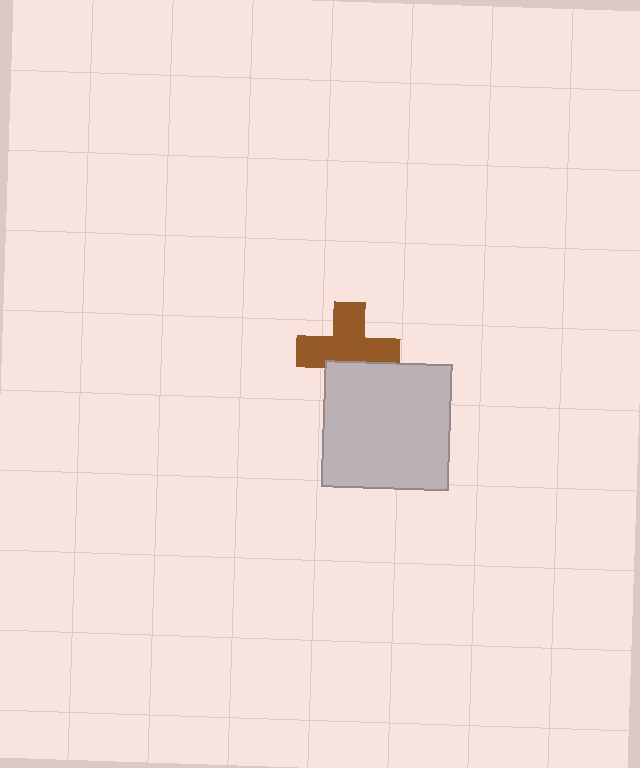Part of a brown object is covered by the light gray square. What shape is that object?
It is a cross.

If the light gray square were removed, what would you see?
You would see the complete brown cross.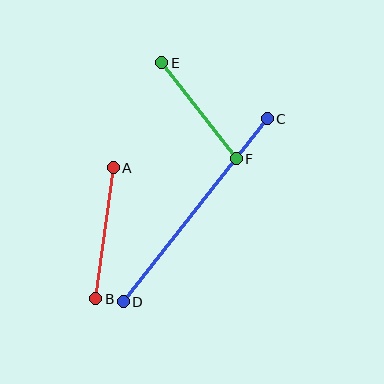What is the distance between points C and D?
The distance is approximately 233 pixels.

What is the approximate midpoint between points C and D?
The midpoint is at approximately (195, 210) pixels.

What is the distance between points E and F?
The distance is approximately 121 pixels.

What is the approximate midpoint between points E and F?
The midpoint is at approximately (199, 111) pixels.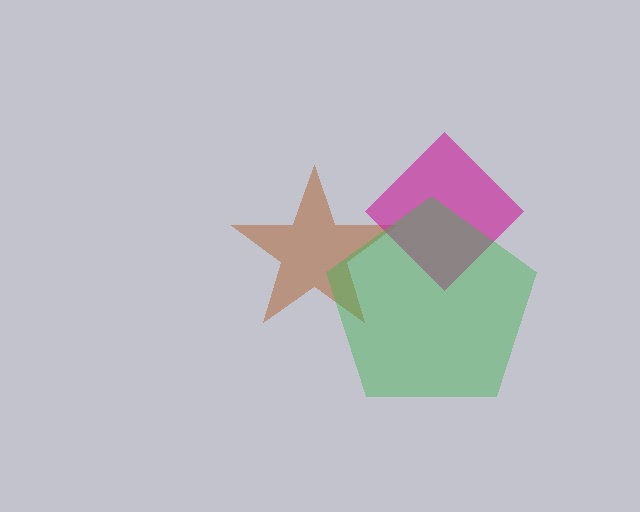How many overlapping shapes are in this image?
There are 3 overlapping shapes in the image.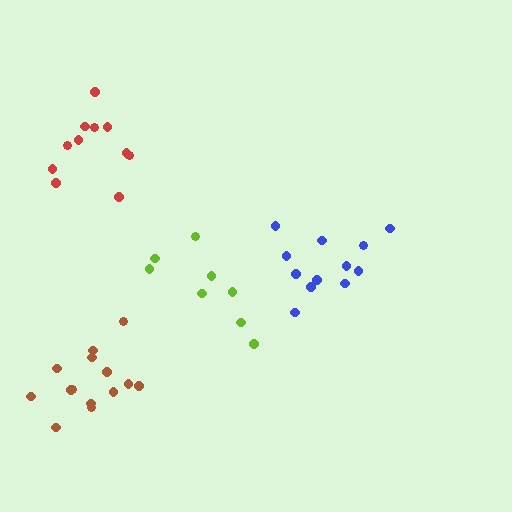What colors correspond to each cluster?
The clusters are colored: blue, lime, red, brown.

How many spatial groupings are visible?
There are 4 spatial groupings.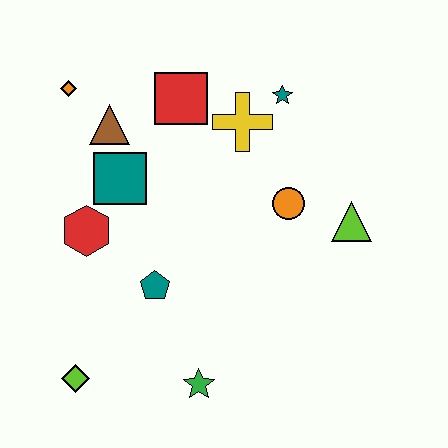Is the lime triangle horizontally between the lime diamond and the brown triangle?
No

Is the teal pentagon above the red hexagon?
No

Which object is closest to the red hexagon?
The teal square is closest to the red hexagon.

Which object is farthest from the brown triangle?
The green star is farthest from the brown triangle.